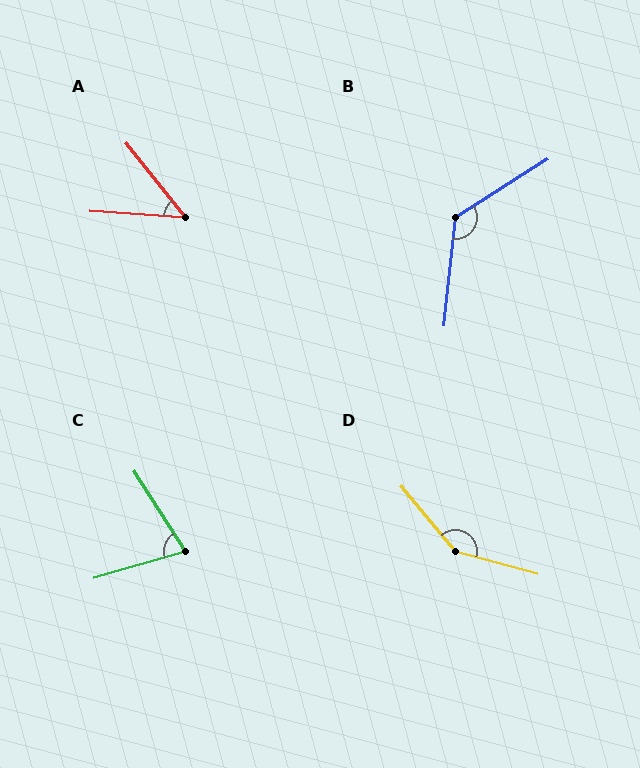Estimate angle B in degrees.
Approximately 129 degrees.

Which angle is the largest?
D, at approximately 145 degrees.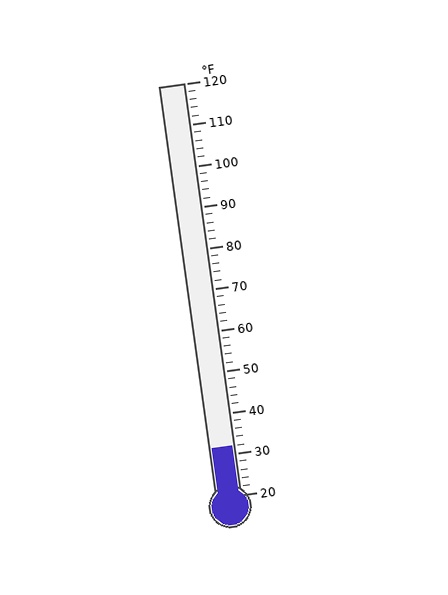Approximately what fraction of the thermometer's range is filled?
The thermometer is filled to approximately 10% of its range.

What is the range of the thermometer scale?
The thermometer scale ranges from 20°F to 120°F.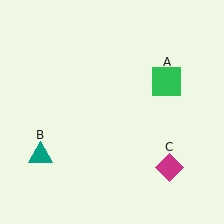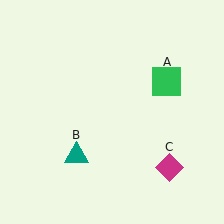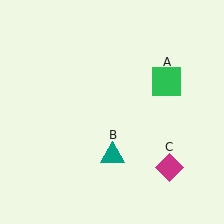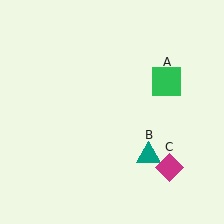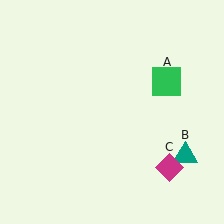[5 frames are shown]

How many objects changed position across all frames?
1 object changed position: teal triangle (object B).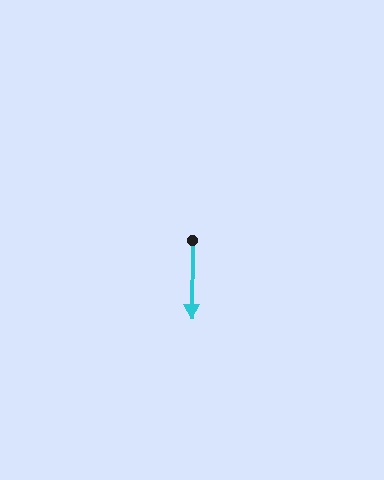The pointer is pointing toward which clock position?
Roughly 6 o'clock.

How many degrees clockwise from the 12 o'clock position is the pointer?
Approximately 180 degrees.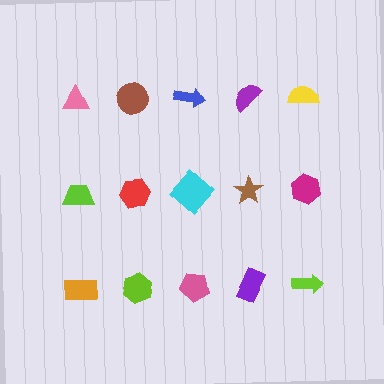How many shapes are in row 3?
5 shapes.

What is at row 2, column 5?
A magenta hexagon.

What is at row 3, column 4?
A purple rectangle.